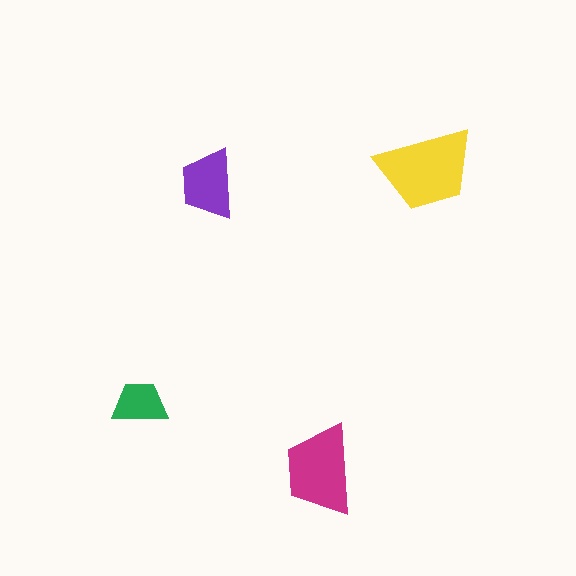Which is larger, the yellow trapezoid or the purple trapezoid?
The yellow one.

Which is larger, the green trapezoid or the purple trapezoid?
The purple one.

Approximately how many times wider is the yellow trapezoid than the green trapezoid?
About 2 times wider.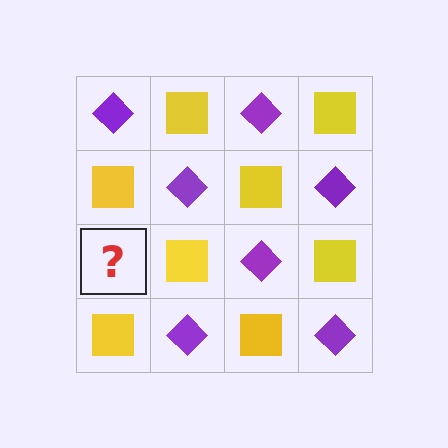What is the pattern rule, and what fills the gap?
The rule is that it alternates purple diamond and yellow square in a checkerboard pattern. The gap should be filled with a purple diamond.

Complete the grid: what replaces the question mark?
The question mark should be replaced with a purple diamond.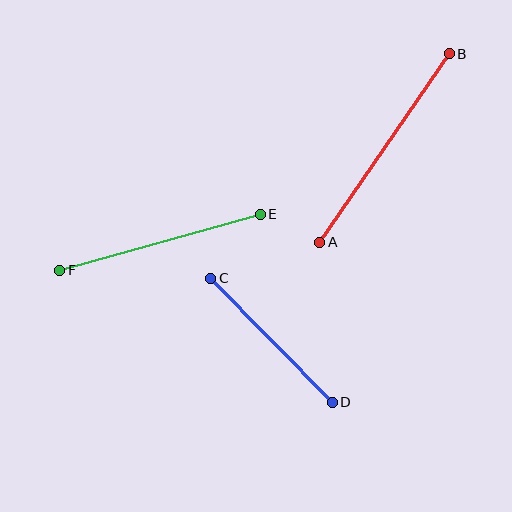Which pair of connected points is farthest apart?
Points A and B are farthest apart.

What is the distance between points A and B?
The distance is approximately 229 pixels.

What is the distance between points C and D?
The distance is approximately 173 pixels.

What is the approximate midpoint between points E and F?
The midpoint is at approximately (160, 242) pixels.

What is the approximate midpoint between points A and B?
The midpoint is at approximately (384, 148) pixels.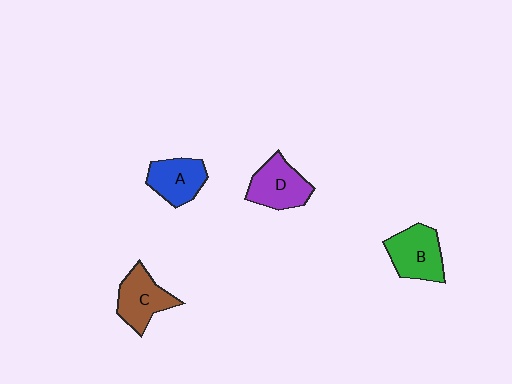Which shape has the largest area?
Shape B (green).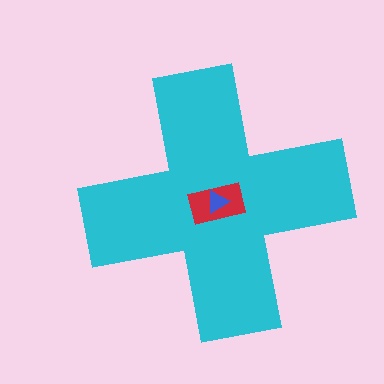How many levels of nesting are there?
3.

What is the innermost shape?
The blue triangle.